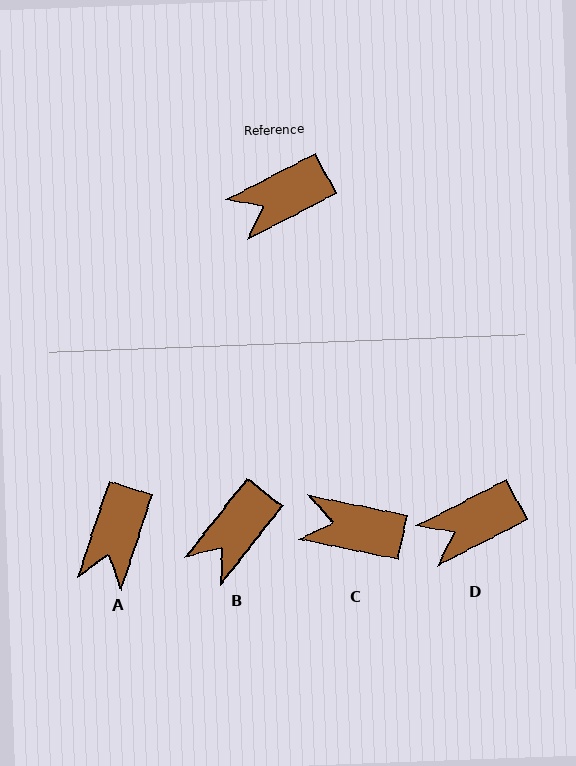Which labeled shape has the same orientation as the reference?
D.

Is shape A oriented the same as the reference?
No, it is off by about 44 degrees.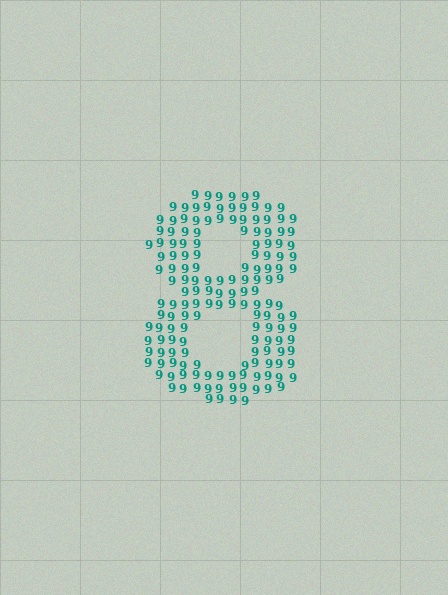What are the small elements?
The small elements are digit 9's.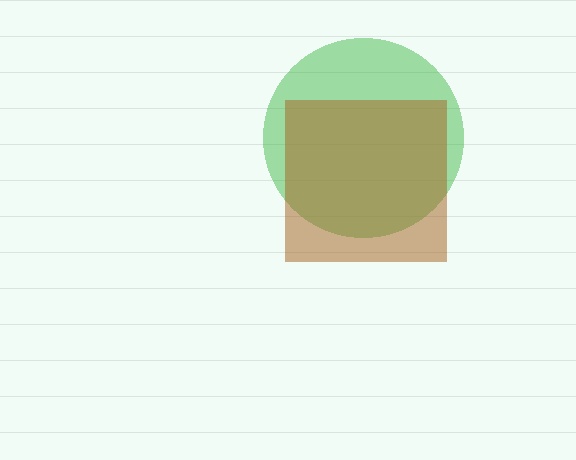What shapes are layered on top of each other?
The layered shapes are: a green circle, a brown square.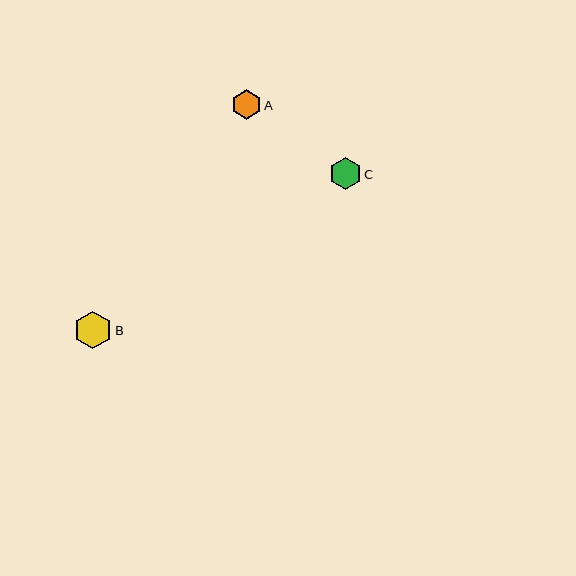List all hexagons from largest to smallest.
From largest to smallest: B, C, A.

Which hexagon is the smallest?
Hexagon A is the smallest with a size of approximately 29 pixels.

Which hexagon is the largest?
Hexagon B is the largest with a size of approximately 37 pixels.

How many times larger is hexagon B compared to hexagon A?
Hexagon B is approximately 1.3 times the size of hexagon A.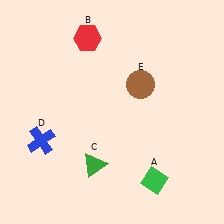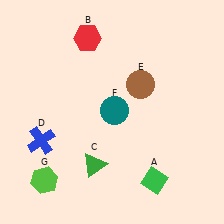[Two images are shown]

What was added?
A teal circle (F), a lime hexagon (G) were added in Image 2.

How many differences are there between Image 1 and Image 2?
There are 2 differences between the two images.